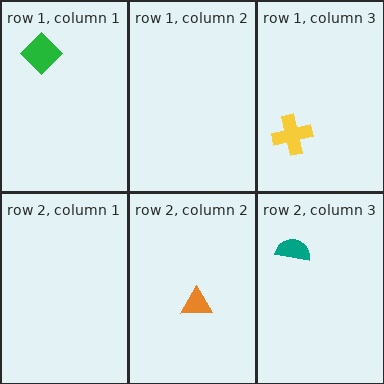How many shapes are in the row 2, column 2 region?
1.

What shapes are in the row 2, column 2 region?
The orange triangle.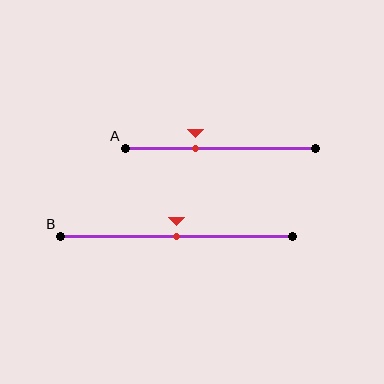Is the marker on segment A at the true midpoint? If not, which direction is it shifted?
No, the marker on segment A is shifted to the left by about 13% of the segment length.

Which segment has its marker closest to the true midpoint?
Segment B has its marker closest to the true midpoint.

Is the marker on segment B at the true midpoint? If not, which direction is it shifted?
Yes, the marker on segment B is at the true midpoint.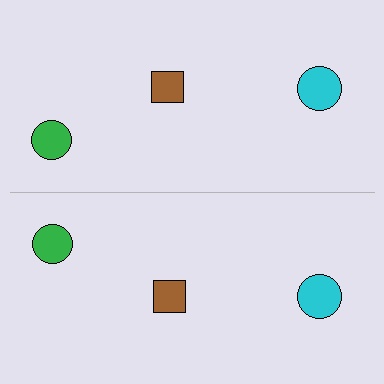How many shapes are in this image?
There are 6 shapes in this image.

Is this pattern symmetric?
Yes, this pattern has bilateral (reflection) symmetry.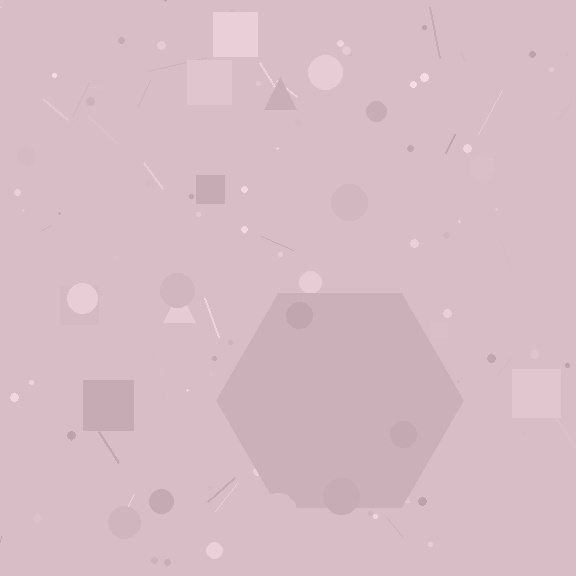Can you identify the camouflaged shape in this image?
The camouflaged shape is a hexagon.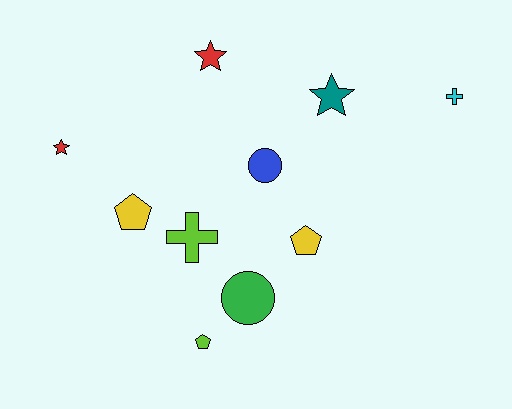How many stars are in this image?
There are 3 stars.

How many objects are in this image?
There are 10 objects.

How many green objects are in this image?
There is 1 green object.